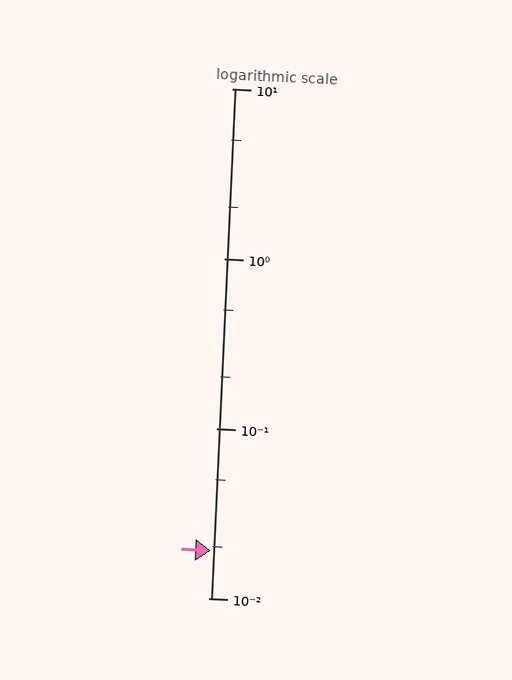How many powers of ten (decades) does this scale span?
The scale spans 3 decades, from 0.01 to 10.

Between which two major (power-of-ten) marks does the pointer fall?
The pointer is between 0.01 and 0.1.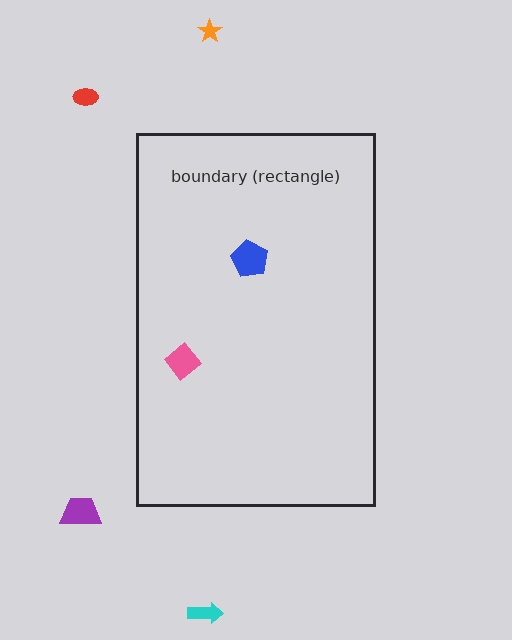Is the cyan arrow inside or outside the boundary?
Outside.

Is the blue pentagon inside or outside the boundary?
Inside.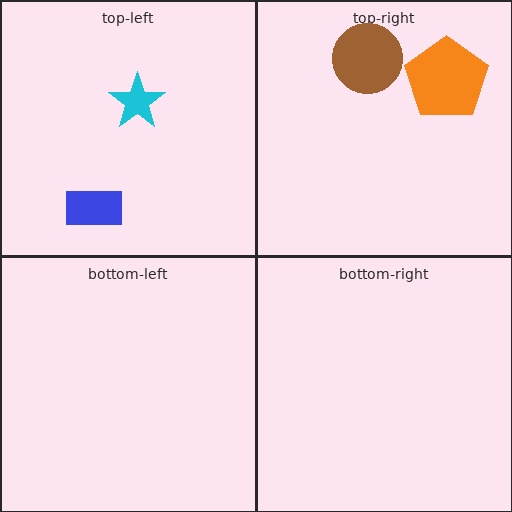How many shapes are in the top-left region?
2.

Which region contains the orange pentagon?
The top-right region.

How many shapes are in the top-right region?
2.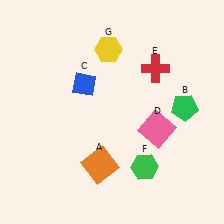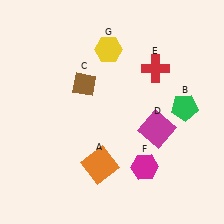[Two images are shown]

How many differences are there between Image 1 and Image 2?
There are 3 differences between the two images.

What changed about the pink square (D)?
In Image 1, D is pink. In Image 2, it changed to magenta.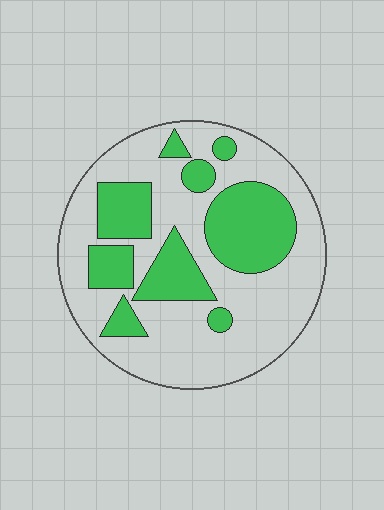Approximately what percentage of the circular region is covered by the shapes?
Approximately 35%.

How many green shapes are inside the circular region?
9.